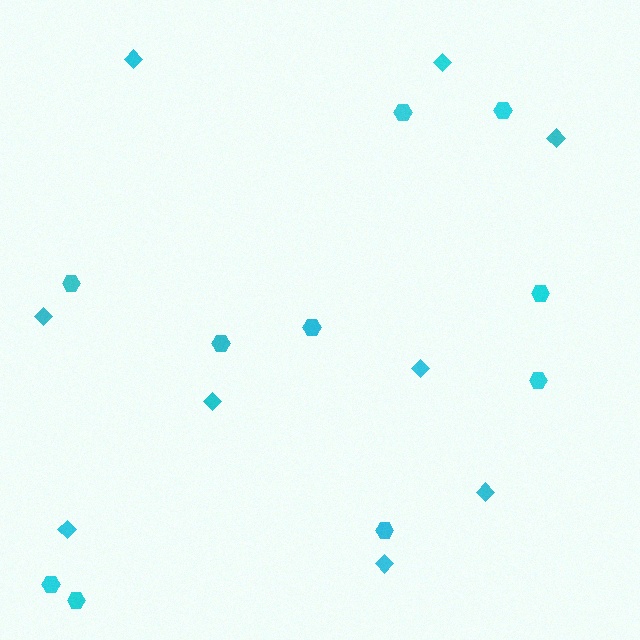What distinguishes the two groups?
There are 2 groups: one group of hexagons (10) and one group of diamonds (9).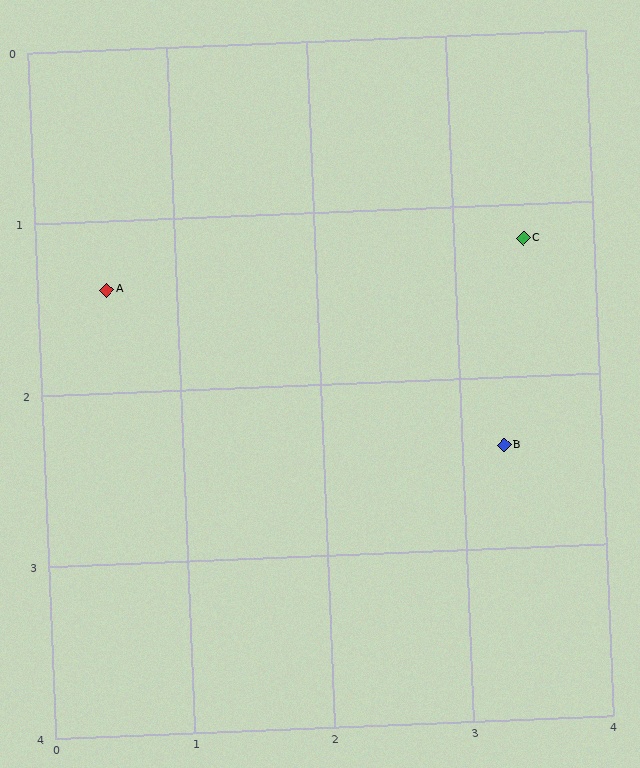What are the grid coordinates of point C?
Point C is at approximately (3.5, 1.2).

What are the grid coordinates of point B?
Point B is at approximately (3.3, 2.4).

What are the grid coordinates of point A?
Point A is at approximately (0.5, 1.4).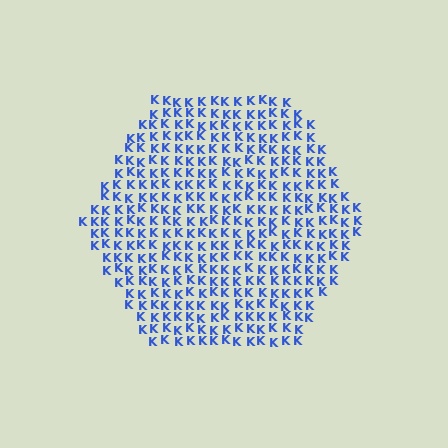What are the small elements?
The small elements are letter K's.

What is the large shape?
The large shape is a hexagon.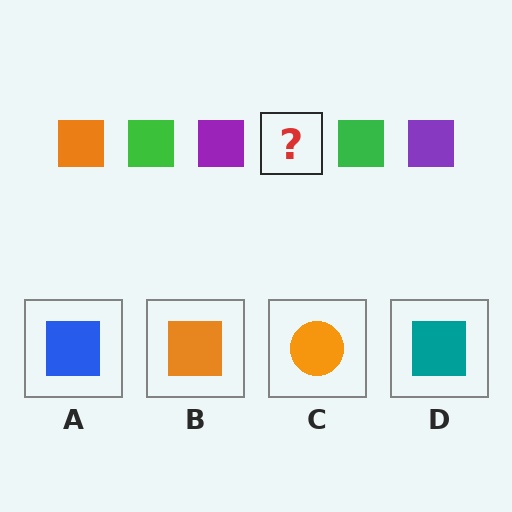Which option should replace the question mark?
Option B.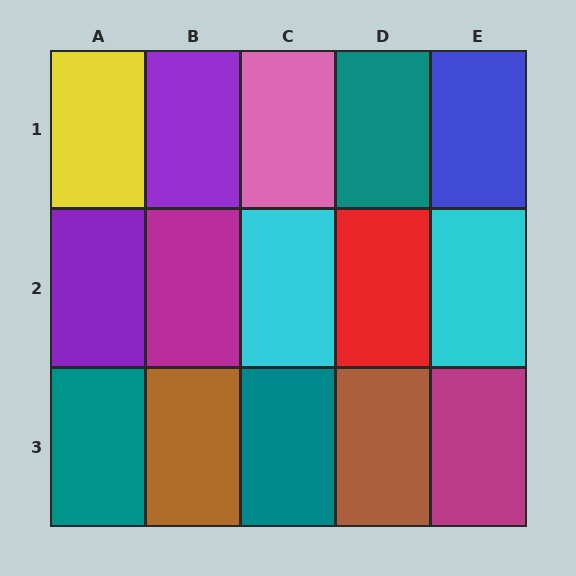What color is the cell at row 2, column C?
Cyan.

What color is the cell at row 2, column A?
Purple.